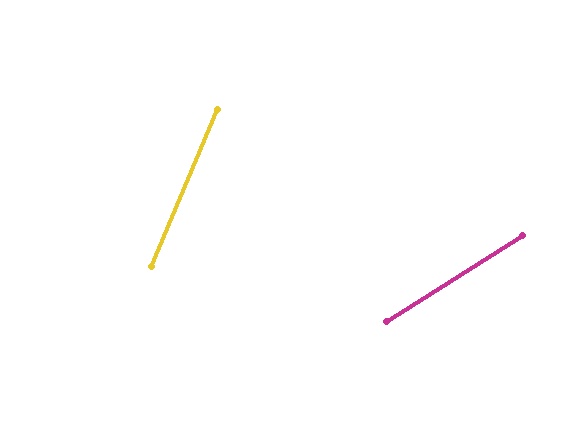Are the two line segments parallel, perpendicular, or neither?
Neither parallel nor perpendicular — they differ by about 35°.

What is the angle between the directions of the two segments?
Approximately 35 degrees.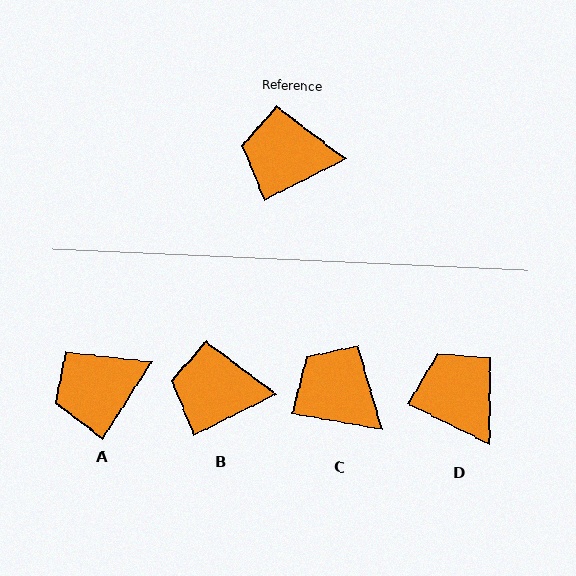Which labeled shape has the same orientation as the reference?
B.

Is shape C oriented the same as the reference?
No, it is off by about 37 degrees.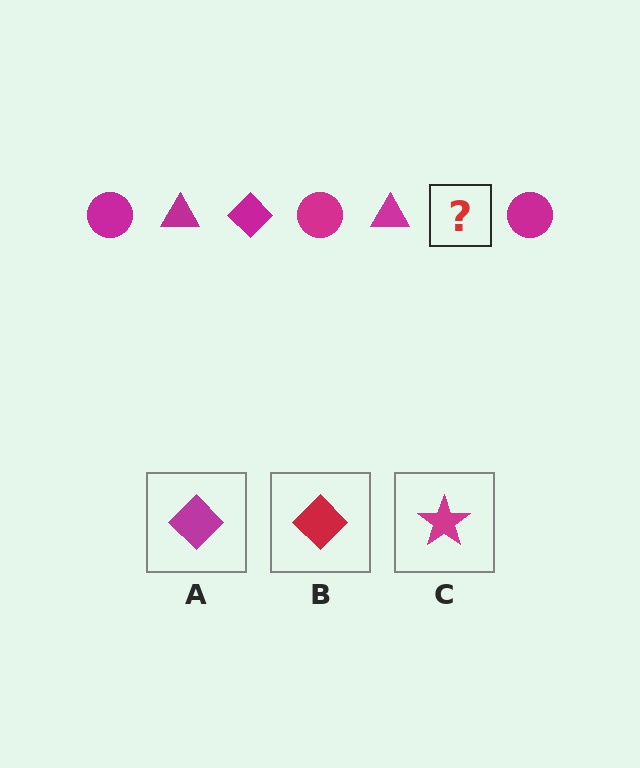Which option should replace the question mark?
Option A.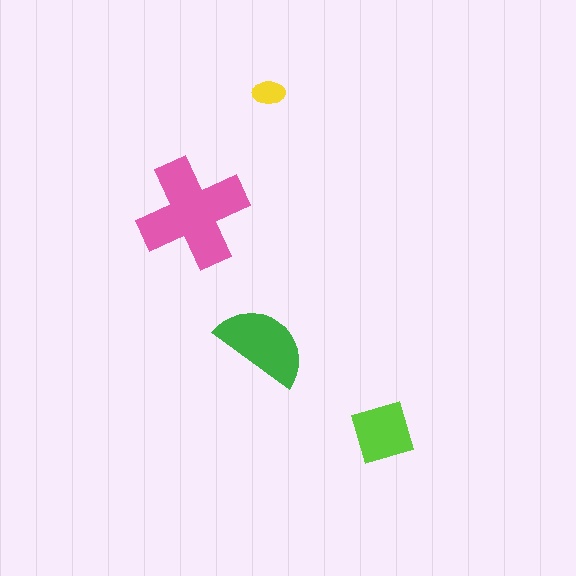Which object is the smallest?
The yellow ellipse.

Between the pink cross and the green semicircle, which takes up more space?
The pink cross.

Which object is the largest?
The pink cross.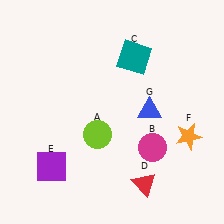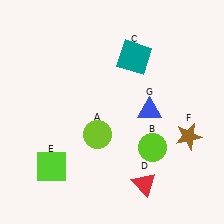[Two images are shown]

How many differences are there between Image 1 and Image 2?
There are 3 differences between the two images.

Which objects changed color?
B changed from magenta to lime. E changed from purple to lime. F changed from orange to brown.